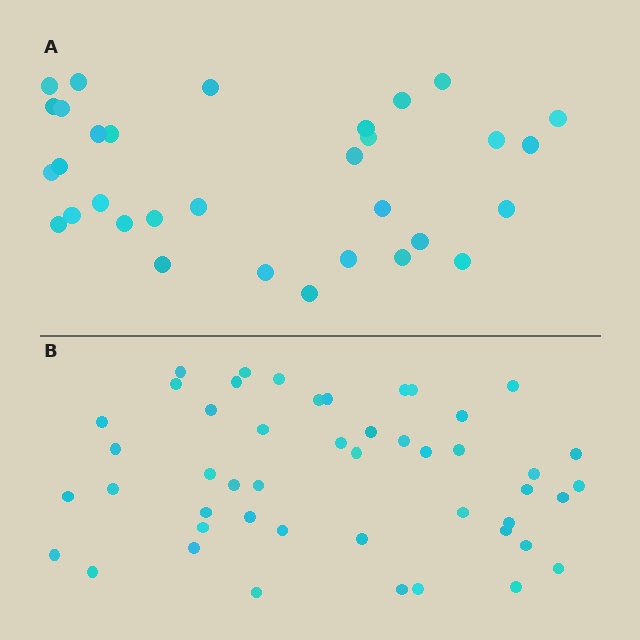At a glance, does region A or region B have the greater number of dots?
Region B (the bottom region) has more dots.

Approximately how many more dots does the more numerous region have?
Region B has approximately 15 more dots than region A.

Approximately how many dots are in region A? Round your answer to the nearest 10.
About 30 dots. (The exact count is 32, which rounds to 30.)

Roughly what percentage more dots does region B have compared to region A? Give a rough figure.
About 50% more.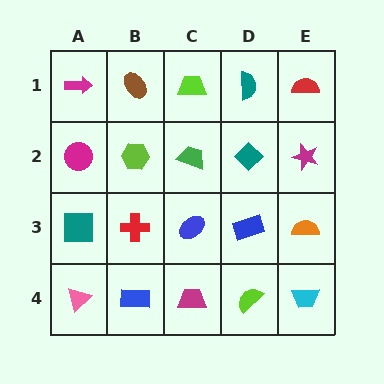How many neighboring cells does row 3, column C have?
4.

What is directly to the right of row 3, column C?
A blue rectangle.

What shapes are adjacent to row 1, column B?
A lime hexagon (row 2, column B), a magenta arrow (row 1, column A), a lime trapezoid (row 1, column C).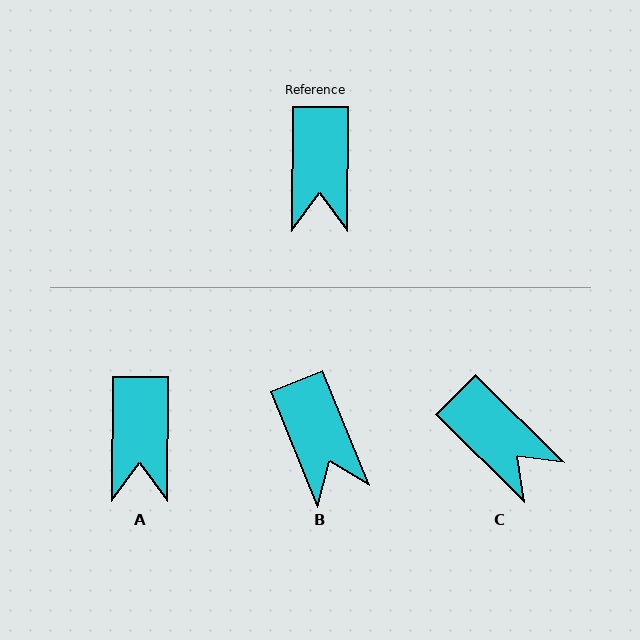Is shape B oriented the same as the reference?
No, it is off by about 23 degrees.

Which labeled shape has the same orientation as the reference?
A.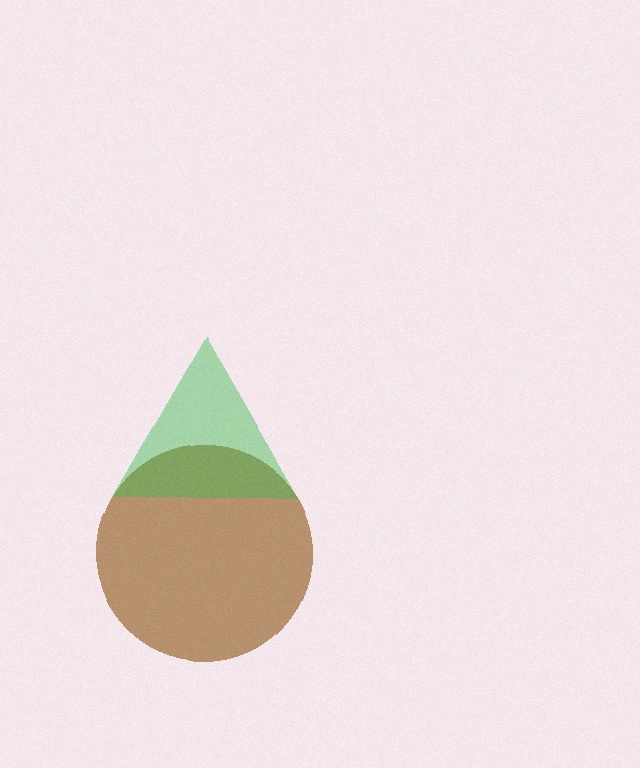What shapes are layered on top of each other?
The layered shapes are: a brown circle, a green triangle.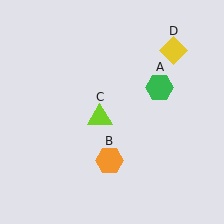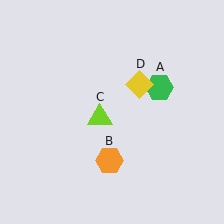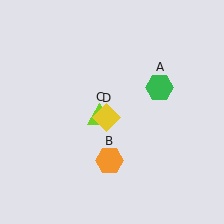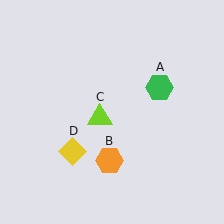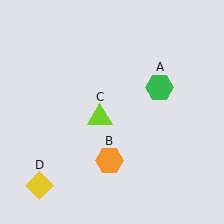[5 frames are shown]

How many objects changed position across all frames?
1 object changed position: yellow diamond (object D).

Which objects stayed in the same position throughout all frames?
Green hexagon (object A) and orange hexagon (object B) and lime triangle (object C) remained stationary.